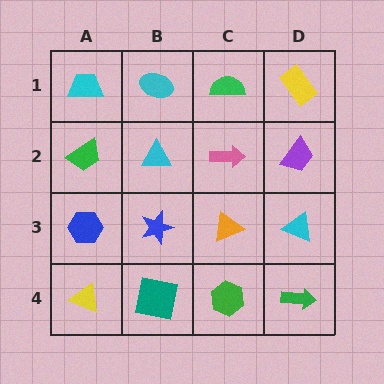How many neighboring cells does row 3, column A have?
3.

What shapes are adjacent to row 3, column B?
A cyan triangle (row 2, column B), a teal square (row 4, column B), a blue hexagon (row 3, column A), an orange triangle (row 3, column C).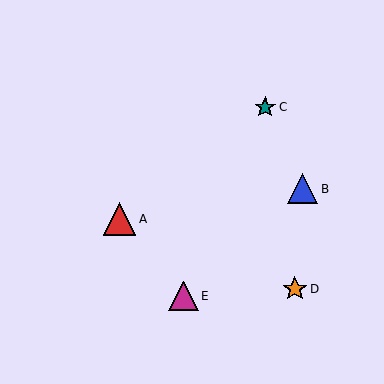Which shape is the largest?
The red triangle (labeled A) is the largest.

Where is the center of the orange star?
The center of the orange star is at (295, 289).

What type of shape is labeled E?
Shape E is a magenta triangle.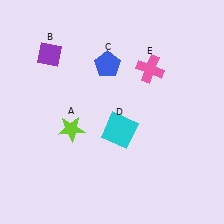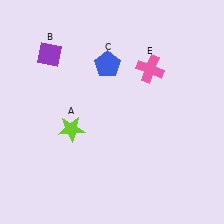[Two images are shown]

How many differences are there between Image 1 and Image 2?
There is 1 difference between the two images.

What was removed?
The cyan square (D) was removed in Image 2.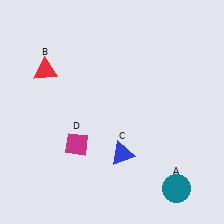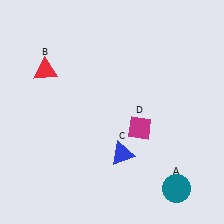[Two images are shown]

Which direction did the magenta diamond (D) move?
The magenta diamond (D) moved right.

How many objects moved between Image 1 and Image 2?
1 object moved between the two images.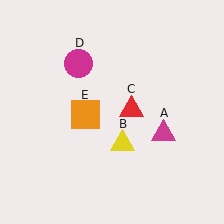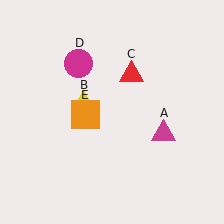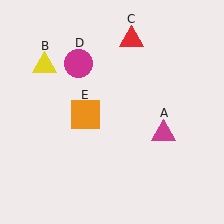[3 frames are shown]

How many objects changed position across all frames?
2 objects changed position: yellow triangle (object B), red triangle (object C).